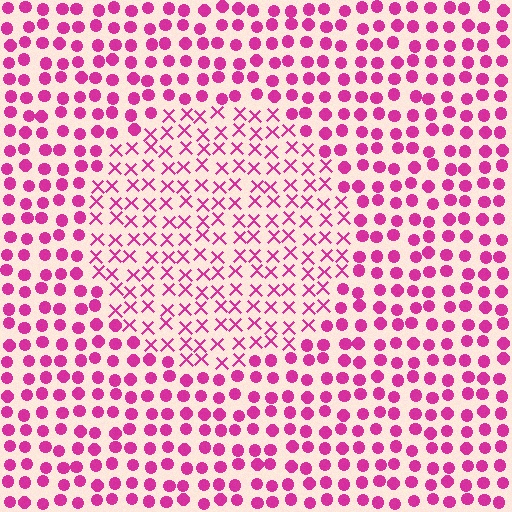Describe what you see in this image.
The image is filled with small magenta elements arranged in a uniform grid. A circle-shaped region contains X marks, while the surrounding area contains circles. The boundary is defined purely by the change in element shape.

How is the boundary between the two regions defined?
The boundary is defined by a change in element shape: X marks inside vs. circles outside. All elements share the same color and spacing.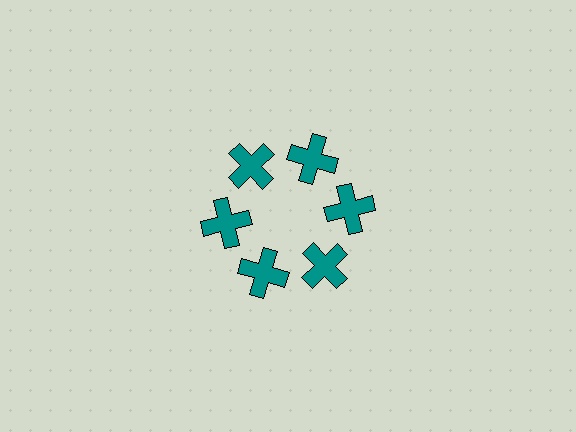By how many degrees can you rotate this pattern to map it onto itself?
The pattern maps onto itself every 60 degrees of rotation.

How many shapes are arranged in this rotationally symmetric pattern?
There are 6 shapes, arranged in 6 groups of 1.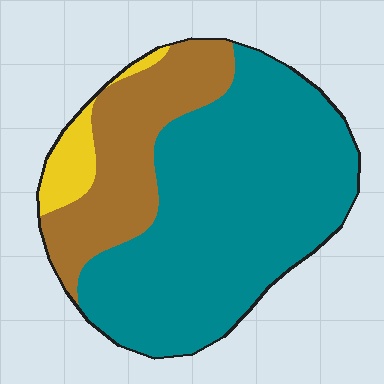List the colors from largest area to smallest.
From largest to smallest: teal, brown, yellow.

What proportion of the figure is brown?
Brown covers around 25% of the figure.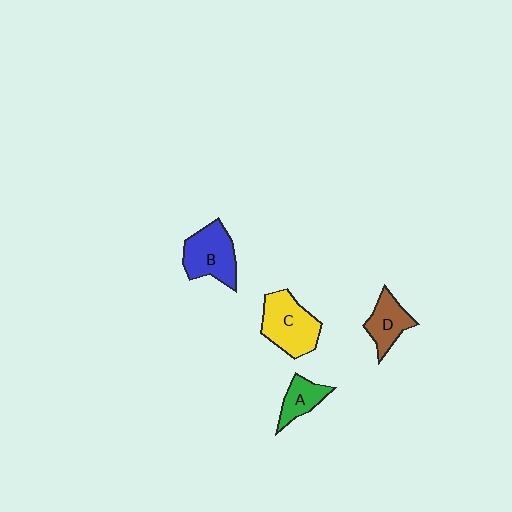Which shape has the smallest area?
Shape A (green).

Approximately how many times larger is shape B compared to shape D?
Approximately 1.4 times.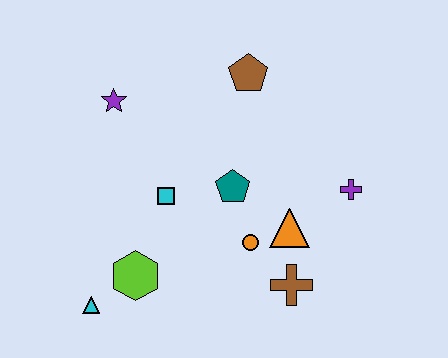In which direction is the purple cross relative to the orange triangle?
The purple cross is to the right of the orange triangle.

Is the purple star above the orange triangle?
Yes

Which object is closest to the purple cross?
The orange triangle is closest to the purple cross.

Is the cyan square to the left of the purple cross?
Yes